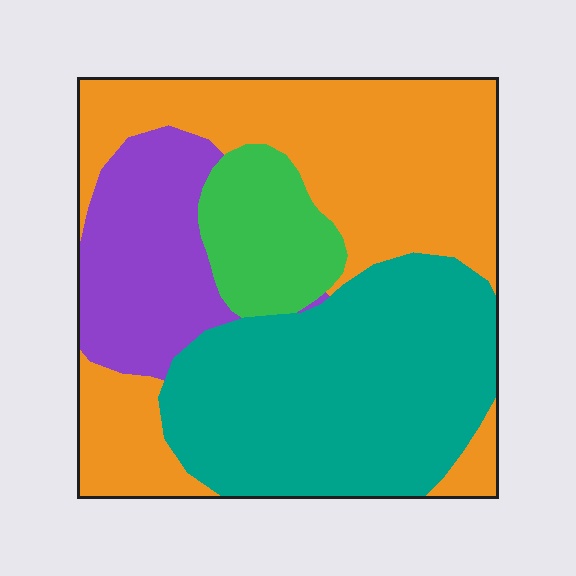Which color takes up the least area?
Green, at roughly 10%.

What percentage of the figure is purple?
Purple covers about 15% of the figure.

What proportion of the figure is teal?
Teal covers around 35% of the figure.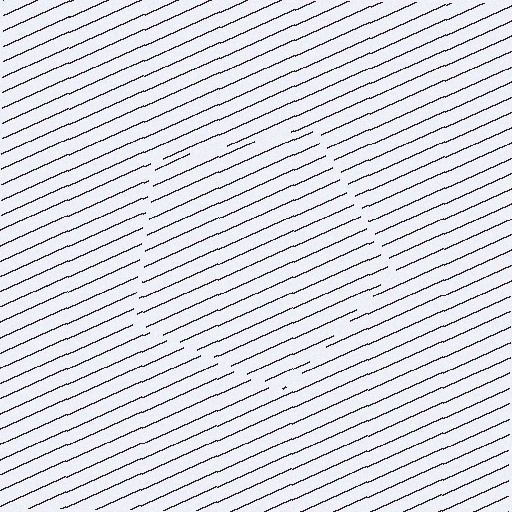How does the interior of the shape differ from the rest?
The interior of the shape contains the same grating, shifted by half a period — the contour is defined by the phase discontinuity where line-ends from the inner and outer gratings abut.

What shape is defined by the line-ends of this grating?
An illusory pentagon. The interior of the shape contains the same grating, shifted by half a period — the contour is defined by the phase discontinuity where line-ends from the inner and outer gratings abut.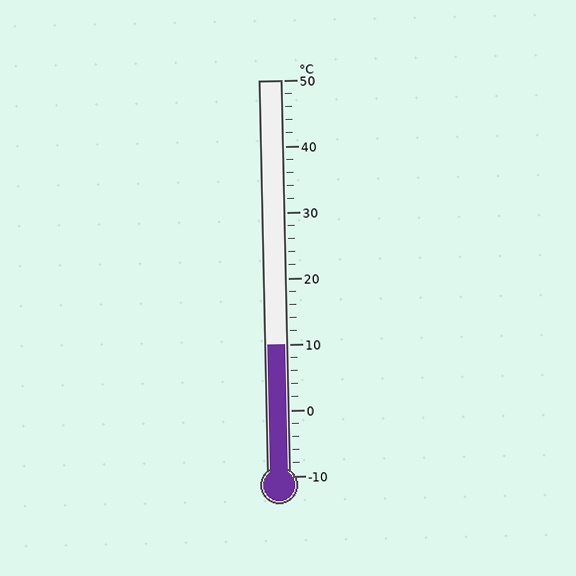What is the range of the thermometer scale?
The thermometer scale ranges from -10°C to 50°C.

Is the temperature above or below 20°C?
The temperature is below 20°C.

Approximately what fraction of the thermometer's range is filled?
The thermometer is filled to approximately 35% of its range.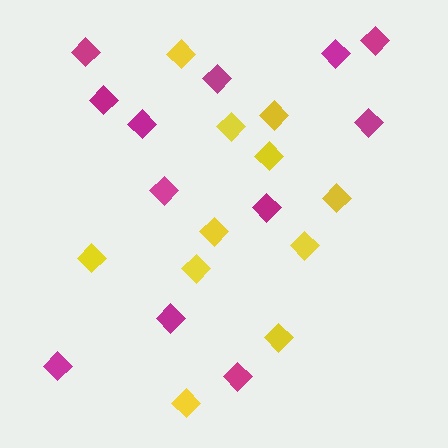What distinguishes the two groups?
There are 2 groups: one group of yellow diamonds (11) and one group of magenta diamonds (12).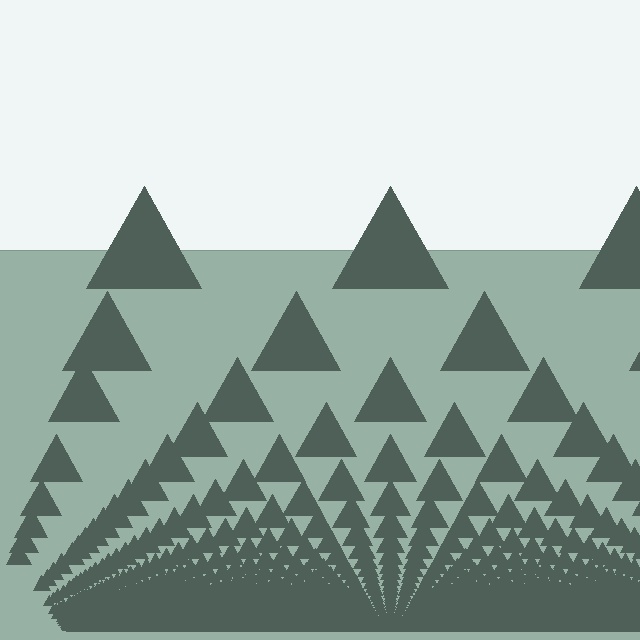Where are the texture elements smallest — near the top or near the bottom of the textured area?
Near the bottom.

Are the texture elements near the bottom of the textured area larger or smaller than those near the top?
Smaller. The gradient is inverted — elements near the bottom are smaller and denser.